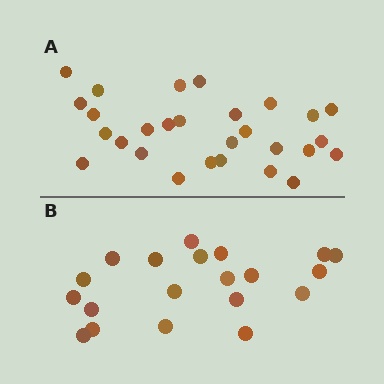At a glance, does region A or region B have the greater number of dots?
Region A (the top region) has more dots.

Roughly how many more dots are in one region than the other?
Region A has roughly 8 or so more dots than region B.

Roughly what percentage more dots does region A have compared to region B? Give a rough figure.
About 40% more.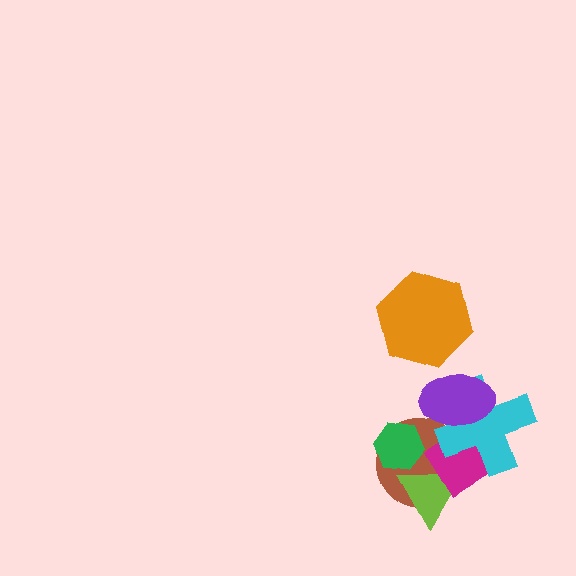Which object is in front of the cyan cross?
The purple ellipse is in front of the cyan cross.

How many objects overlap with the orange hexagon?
0 objects overlap with the orange hexagon.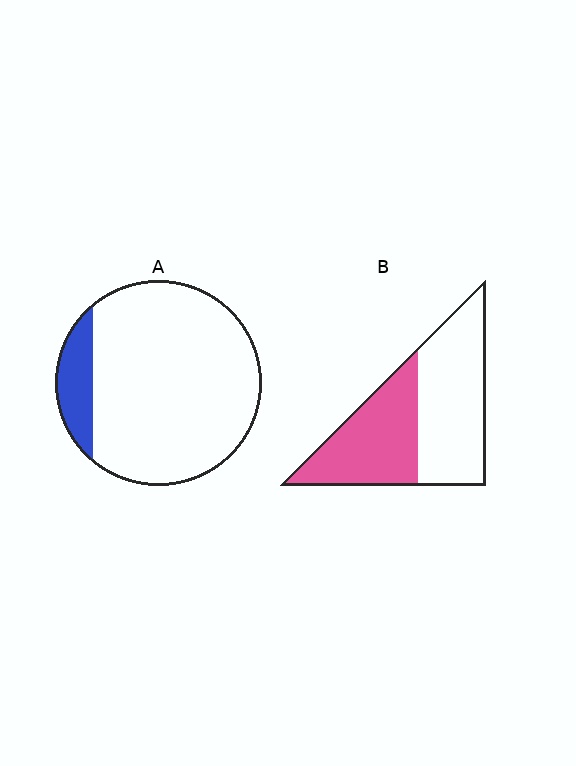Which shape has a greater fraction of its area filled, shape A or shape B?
Shape B.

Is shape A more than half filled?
No.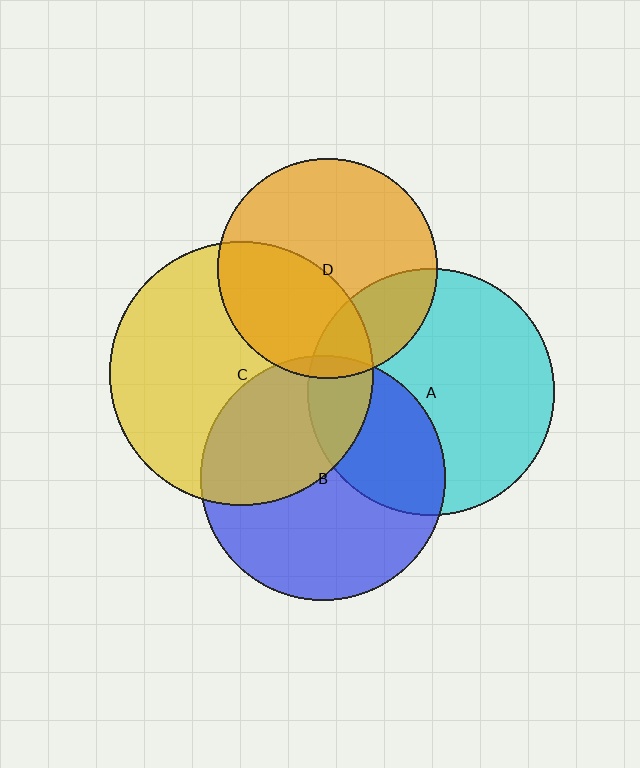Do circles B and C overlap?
Yes.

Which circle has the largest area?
Circle C (yellow).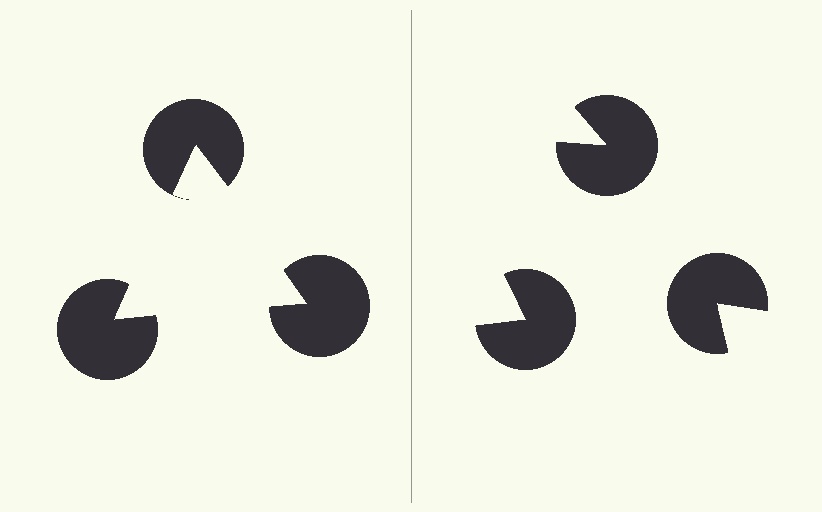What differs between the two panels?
The pac-man discs are positioned identically on both sides; only the wedge orientations differ. On the left they align to a triangle; on the right they are misaligned.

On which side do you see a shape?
An illusory triangle appears on the left side. On the right side the wedge cuts are rotated, so no coherent shape forms.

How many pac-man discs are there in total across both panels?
6 — 3 on each side.